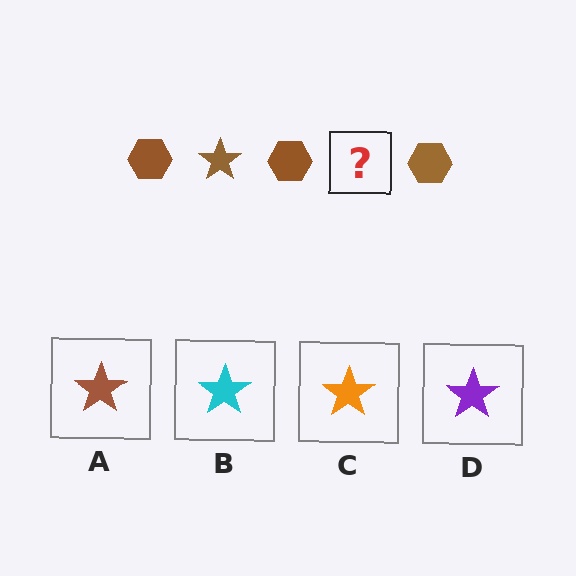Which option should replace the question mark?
Option A.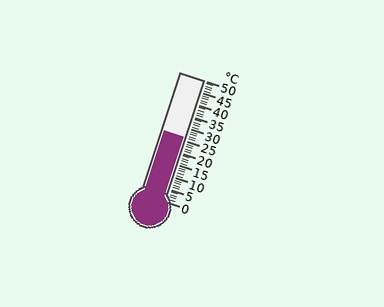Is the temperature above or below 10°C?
The temperature is above 10°C.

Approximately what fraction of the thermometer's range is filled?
The thermometer is filled to approximately 50% of its range.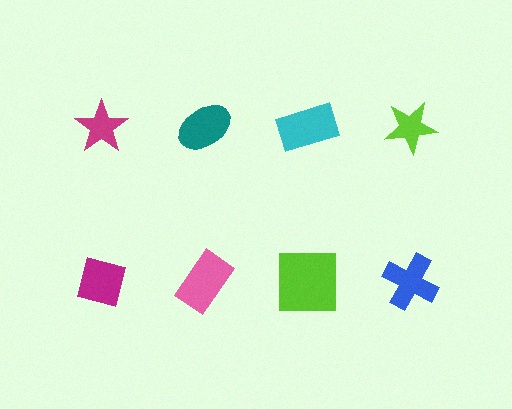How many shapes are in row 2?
4 shapes.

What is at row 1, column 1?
A magenta star.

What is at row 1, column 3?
A cyan rectangle.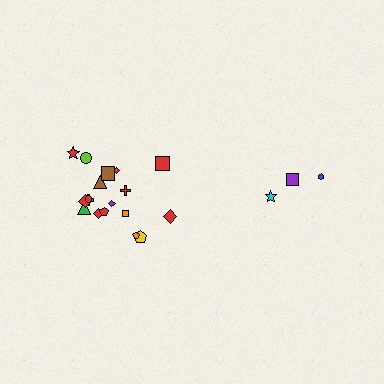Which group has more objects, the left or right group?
The left group.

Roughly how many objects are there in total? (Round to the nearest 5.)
Roughly 20 objects in total.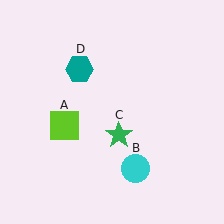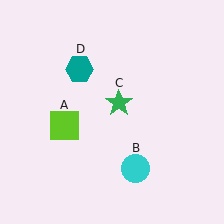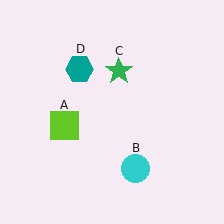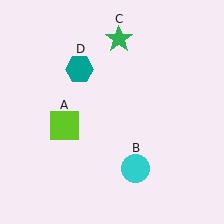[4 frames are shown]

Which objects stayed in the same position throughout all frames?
Lime square (object A) and cyan circle (object B) and teal hexagon (object D) remained stationary.